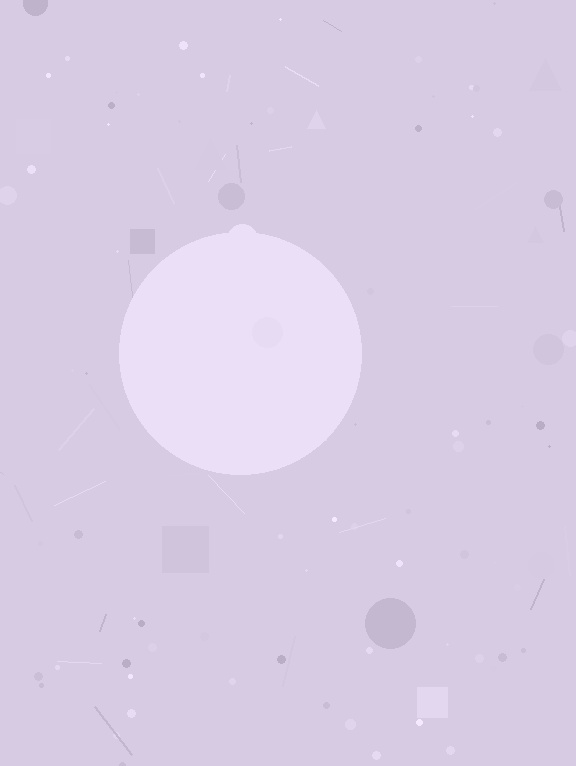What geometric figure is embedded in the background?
A circle is embedded in the background.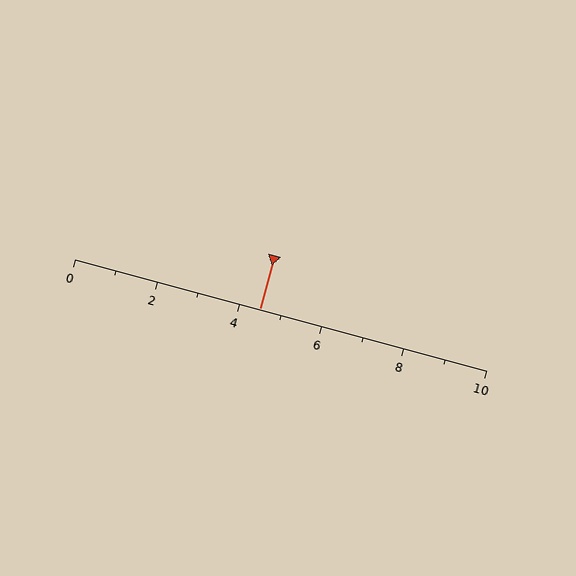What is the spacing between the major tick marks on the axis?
The major ticks are spaced 2 apart.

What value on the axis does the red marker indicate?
The marker indicates approximately 4.5.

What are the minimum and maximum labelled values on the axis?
The axis runs from 0 to 10.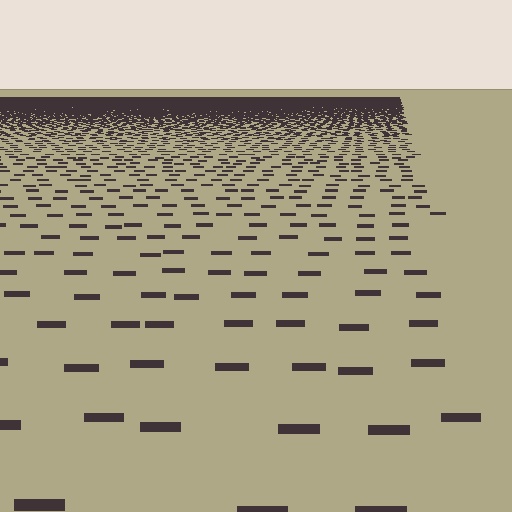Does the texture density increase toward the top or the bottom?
Density increases toward the top.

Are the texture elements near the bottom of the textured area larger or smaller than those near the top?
Larger. Near the bottom, elements are closer to the viewer and appear at a bigger on-screen size.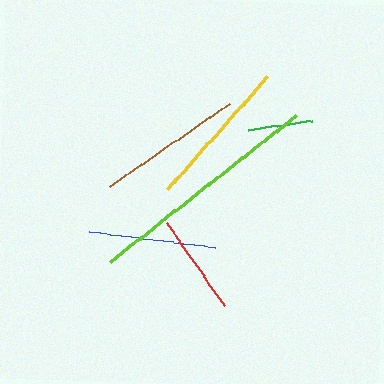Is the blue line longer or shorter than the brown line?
The brown line is longer than the blue line.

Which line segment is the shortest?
The green line is the shortest at approximately 65 pixels.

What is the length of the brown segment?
The brown segment is approximately 145 pixels long.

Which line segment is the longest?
The lime line is the longest at approximately 237 pixels.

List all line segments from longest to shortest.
From longest to shortest: lime, yellow, brown, blue, red, green.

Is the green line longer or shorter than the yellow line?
The yellow line is longer than the green line.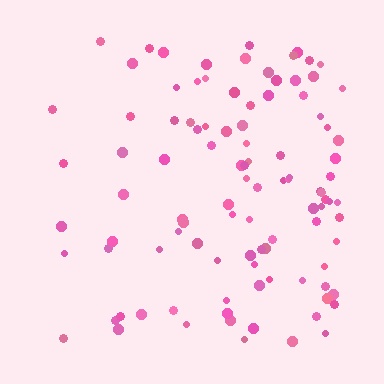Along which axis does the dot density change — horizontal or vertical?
Horizontal.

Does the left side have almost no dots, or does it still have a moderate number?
Still a moderate number, just noticeably fewer than the right.